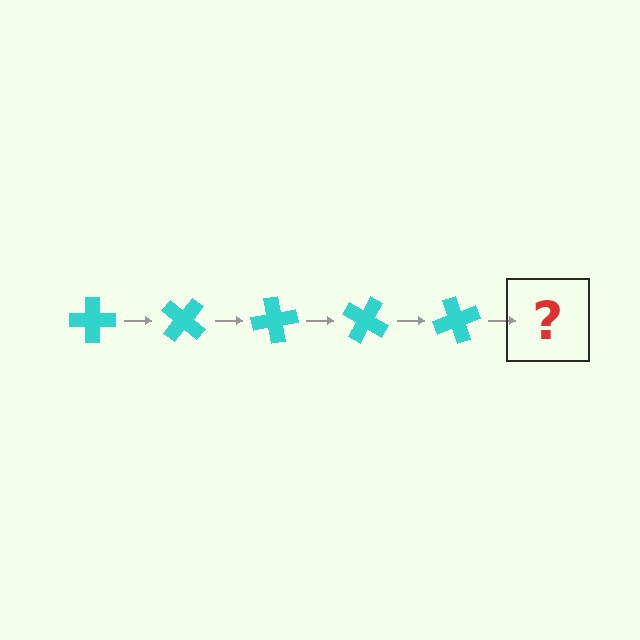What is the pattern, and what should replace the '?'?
The pattern is that the cross rotates 40 degrees each step. The '?' should be a cyan cross rotated 200 degrees.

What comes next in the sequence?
The next element should be a cyan cross rotated 200 degrees.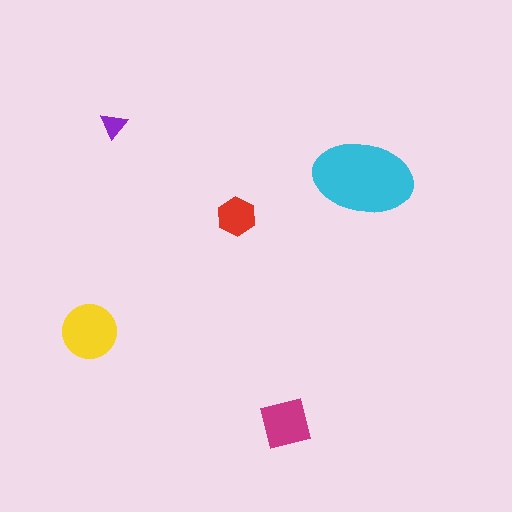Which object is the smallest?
The purple triangle.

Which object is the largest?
The cyan ellipse.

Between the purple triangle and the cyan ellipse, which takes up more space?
The cyan ellipse.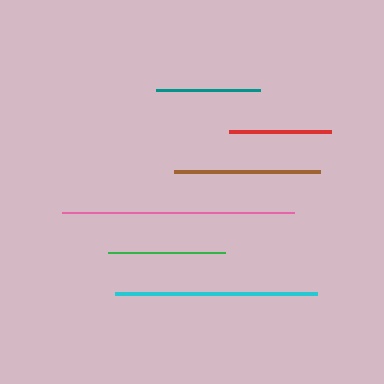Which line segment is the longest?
The pink line is the longest at approximately 232 pixels.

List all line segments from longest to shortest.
From longest to shortest: pink, cyan, brown, green, teal, red.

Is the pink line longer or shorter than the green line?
The pink line is longer than the green line.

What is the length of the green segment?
The green segment is approximately 117 pixels long.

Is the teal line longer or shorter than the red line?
The teal line is longer than the red line.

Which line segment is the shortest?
The red line is the shortest at approximately 102 pixels.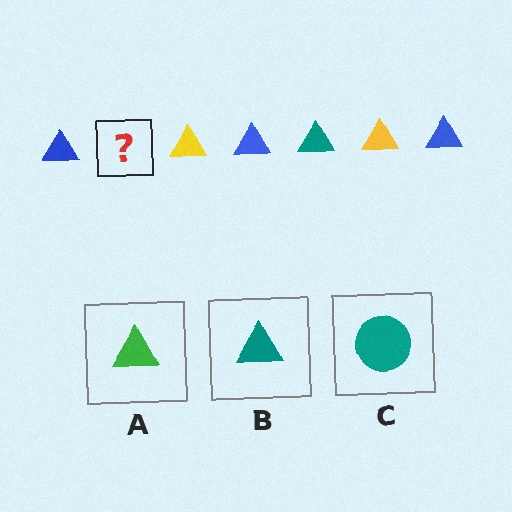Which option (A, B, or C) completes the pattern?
B.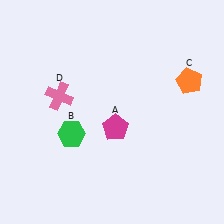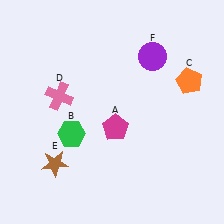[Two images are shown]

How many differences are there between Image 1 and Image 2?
There are 2 differences between the two images.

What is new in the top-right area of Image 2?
A purple circle (F) was added in the top-right area of Image 2.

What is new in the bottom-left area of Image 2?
A brown star (E) was added in the bottom-left area of Image 2.